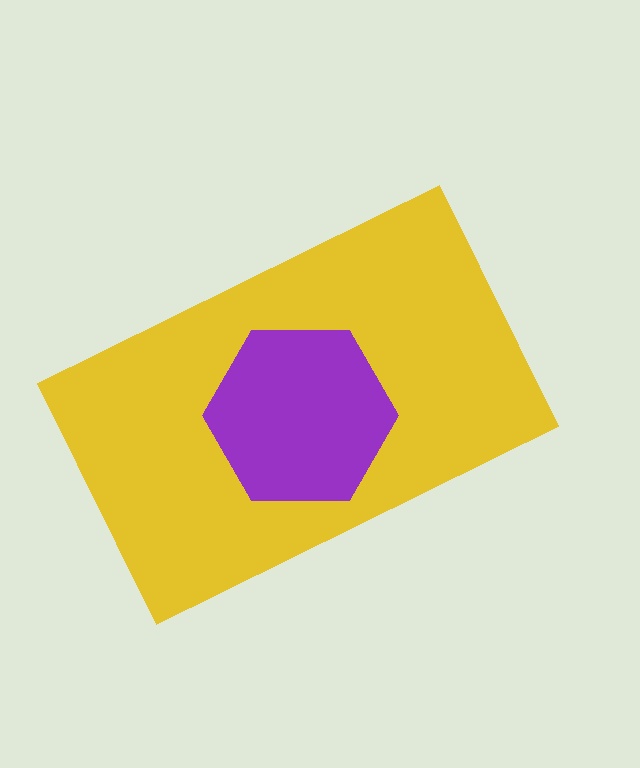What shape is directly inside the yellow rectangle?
The purple hexagon.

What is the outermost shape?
The yellow rectangle.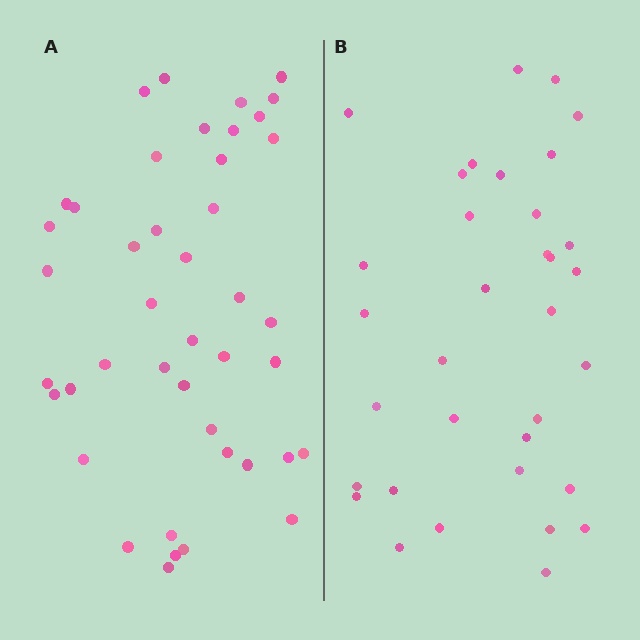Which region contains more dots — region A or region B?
Region A (the left region) has more dots.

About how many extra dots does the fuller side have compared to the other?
Region A has roughly 8 or so more dots than region B.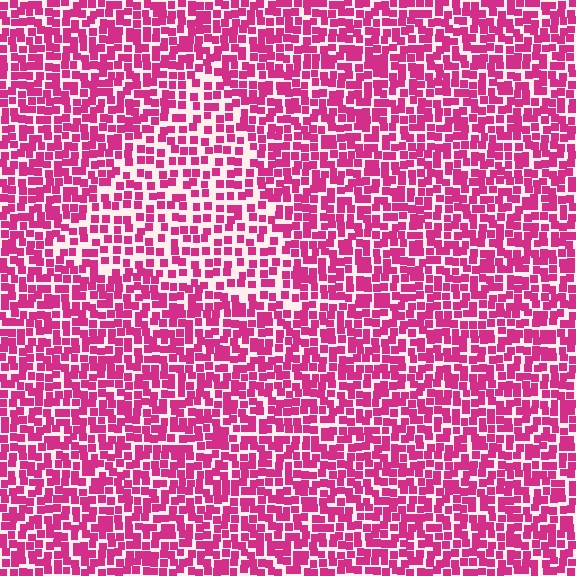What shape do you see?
I see a triangle.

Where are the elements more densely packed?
The elements are more densely packed outside the triangle boundary.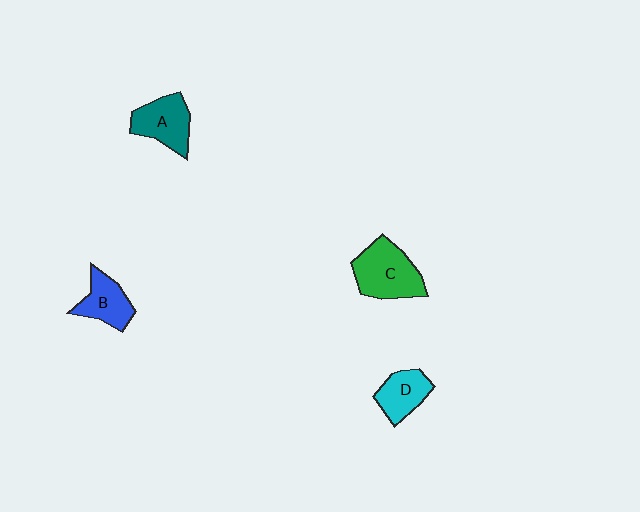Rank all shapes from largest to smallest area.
From largest to smallest: C (green), A (teal), B (blue), D (cyan).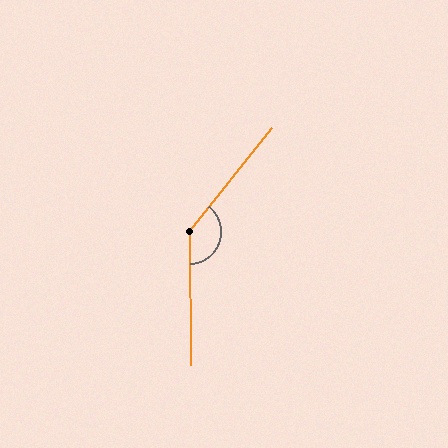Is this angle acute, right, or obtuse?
It is obtuse.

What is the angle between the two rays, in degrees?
Approximately 141 degrees.